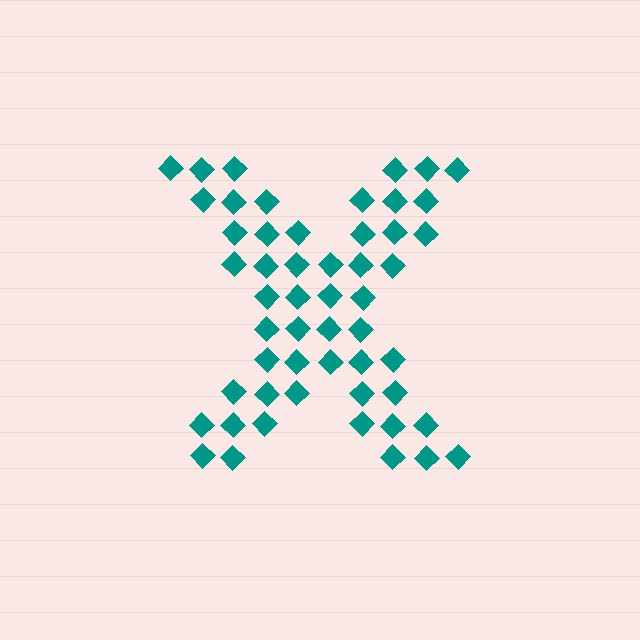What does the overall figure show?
The overall figure shows the letter X.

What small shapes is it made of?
It is made of small diamonds.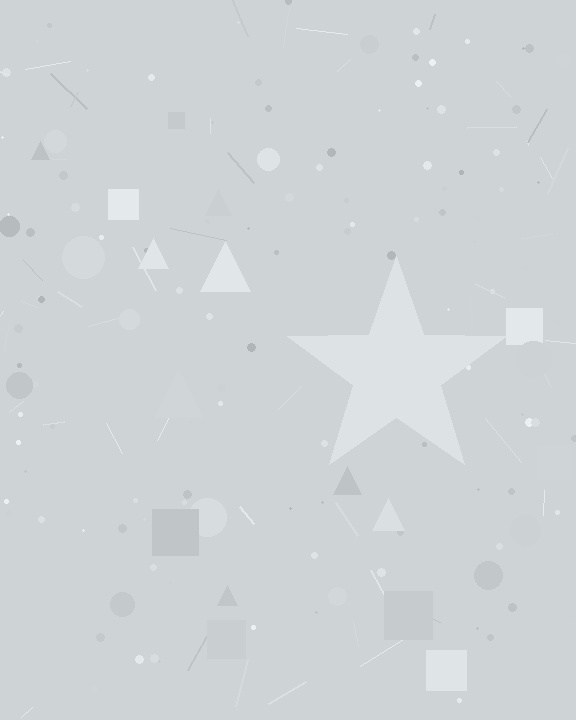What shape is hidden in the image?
A star is hidden in the image.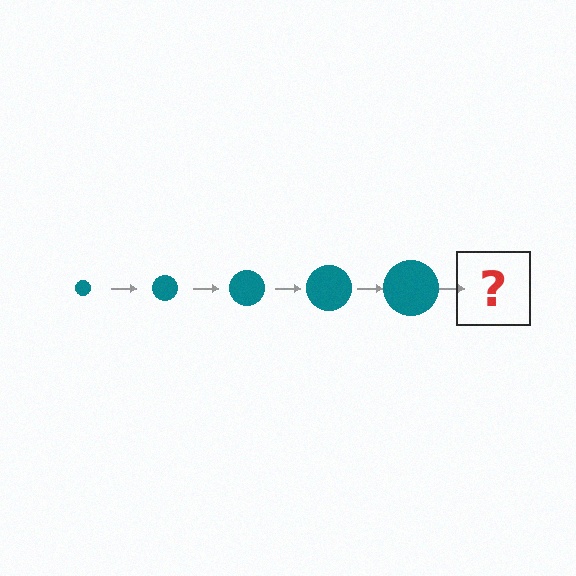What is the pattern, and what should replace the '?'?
The pattern is that the circle gets progressively larger each step. The '?' should be a teal circle, larger than the previous one.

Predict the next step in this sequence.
The next step is a teal circle, larger than the previous one.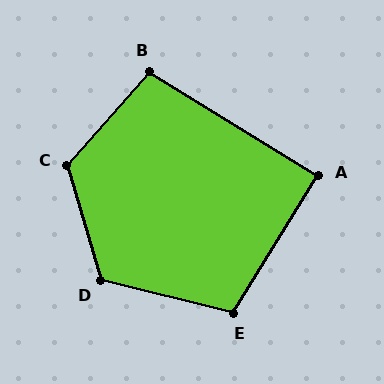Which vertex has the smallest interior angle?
A, at approximately 90 degrees.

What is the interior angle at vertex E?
Approximately 108 degrees (obtuse).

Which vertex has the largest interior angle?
C, at approximately 123 degrees.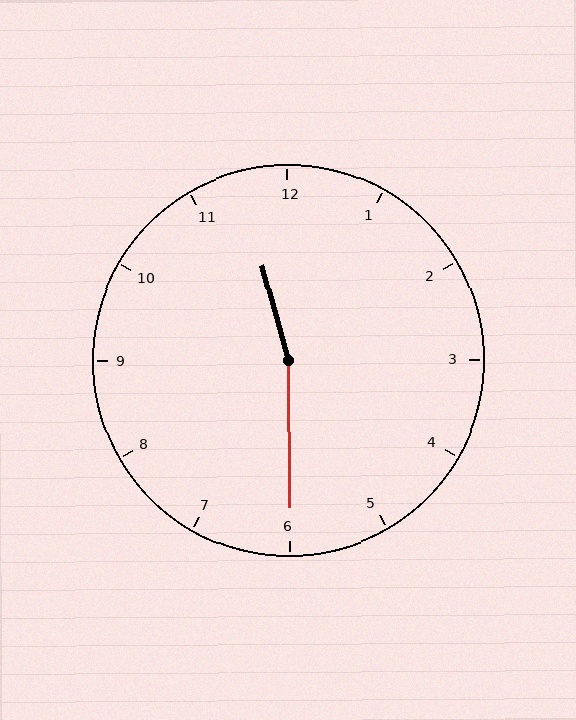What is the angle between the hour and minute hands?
Approximately 165 degrees.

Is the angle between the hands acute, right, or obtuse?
It is obtuse.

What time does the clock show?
11:30.